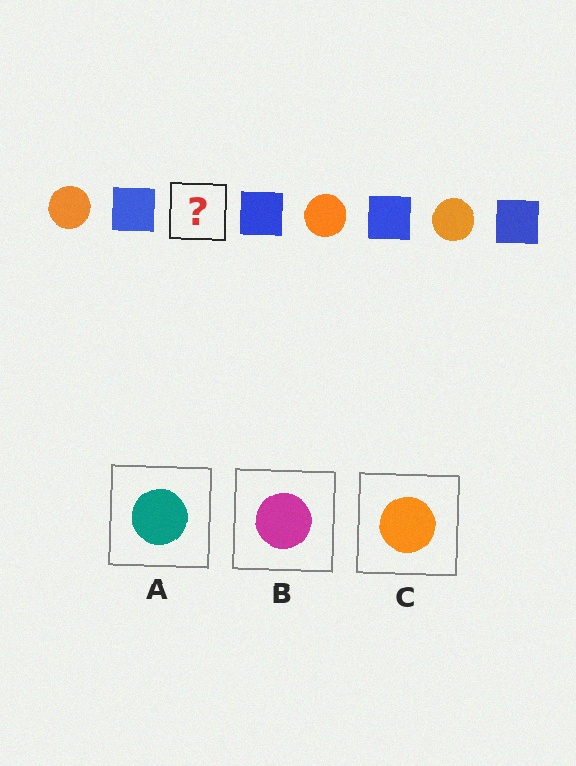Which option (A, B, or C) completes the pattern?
C.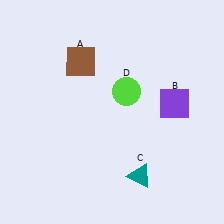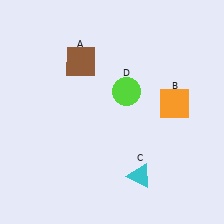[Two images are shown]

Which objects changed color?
B changed from purple to orange. C changed from teal to cyan.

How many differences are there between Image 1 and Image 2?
There are 2 differences between the two images.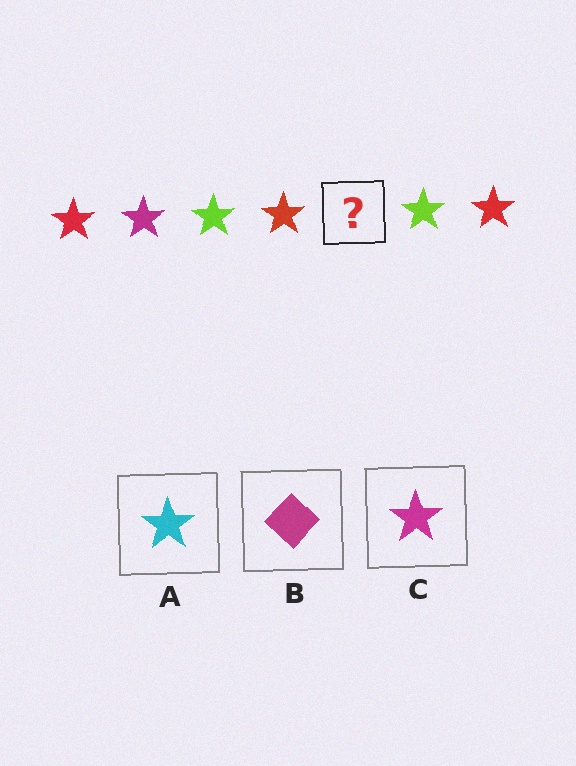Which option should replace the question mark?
Option C.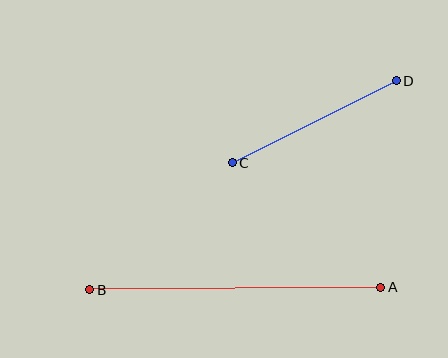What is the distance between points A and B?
The distance is approximately 291 pixels.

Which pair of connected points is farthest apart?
Points A and B are farthest apart.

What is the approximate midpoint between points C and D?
The midpoint is at approximately (314, 122) pixels.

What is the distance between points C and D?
The distance is approximately 183 pixels.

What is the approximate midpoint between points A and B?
The midpoint is at approximately (235, 288) pixels.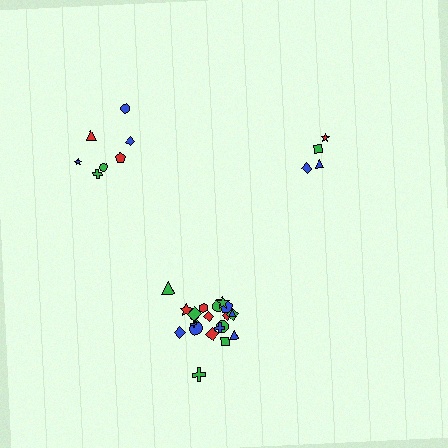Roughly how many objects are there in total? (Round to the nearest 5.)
Roughly 35 objects in total.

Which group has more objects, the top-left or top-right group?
The top-left group.